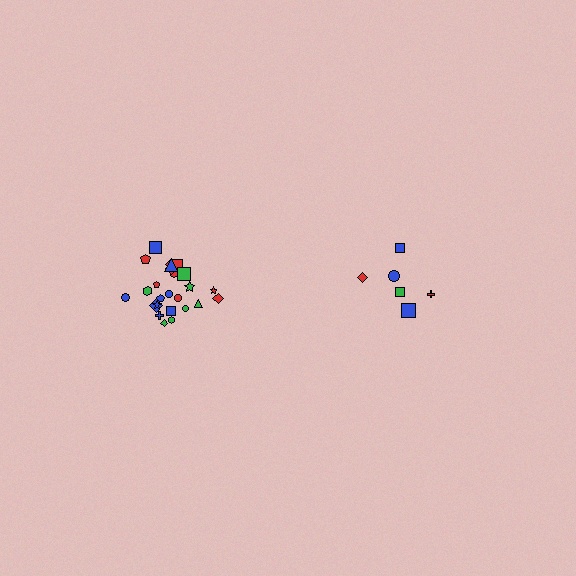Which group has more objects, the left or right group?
The left group.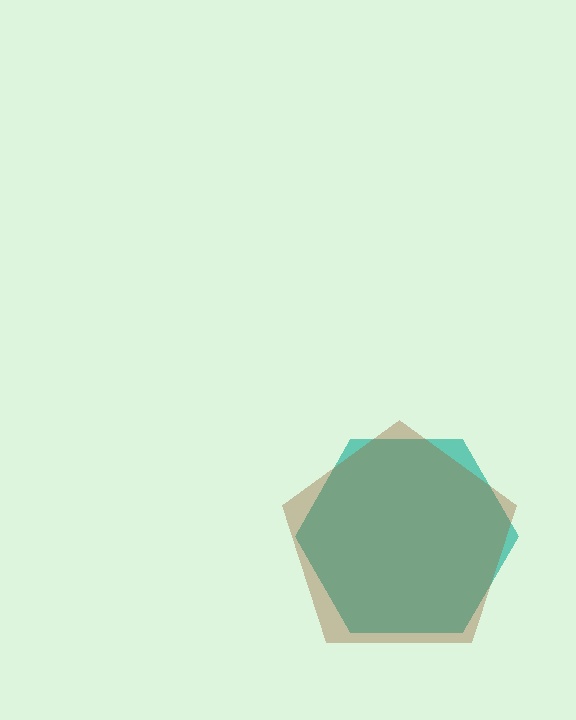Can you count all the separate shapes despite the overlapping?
Yes, there are 2 separate shapes.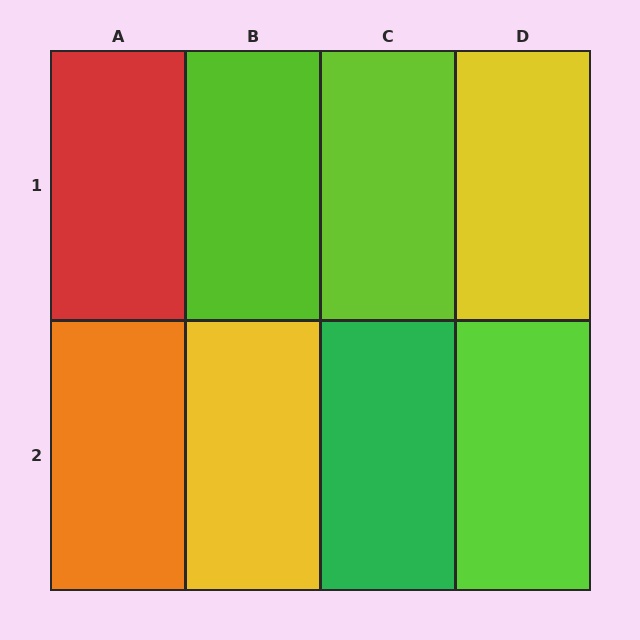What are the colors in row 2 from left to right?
Orange, yellow, green, lime.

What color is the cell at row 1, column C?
Lime.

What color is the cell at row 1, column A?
Red.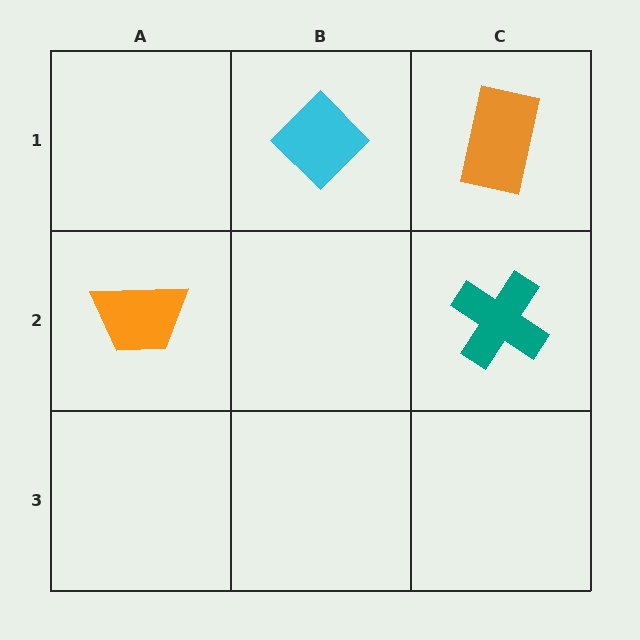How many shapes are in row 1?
2 shapes.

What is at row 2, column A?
An orange trapezoid.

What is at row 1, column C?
An orange rectangle.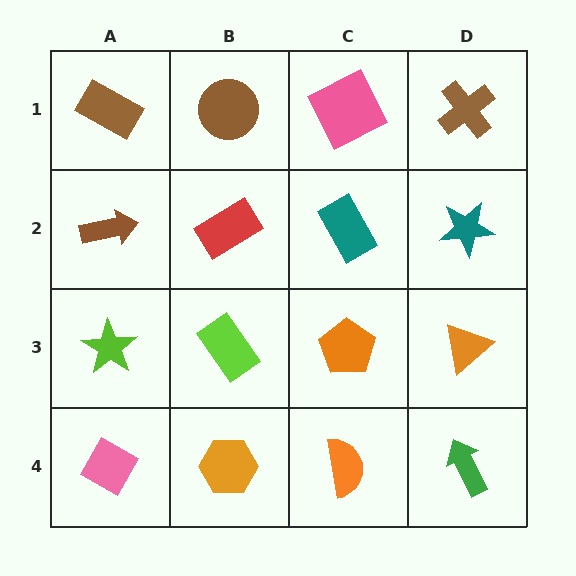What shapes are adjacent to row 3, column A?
A brown arrow (row 2, column A), a pink diamond (row 4, column A), a lime rectangle (row 3, column B).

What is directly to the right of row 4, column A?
An orange hexagon.